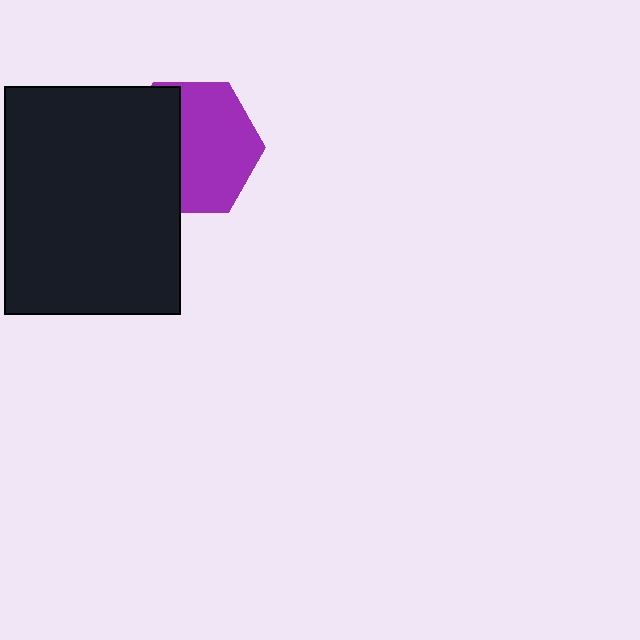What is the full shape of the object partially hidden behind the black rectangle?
The partially hidden object is a purple hexagon.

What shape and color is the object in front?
The object in front is a black rectangle.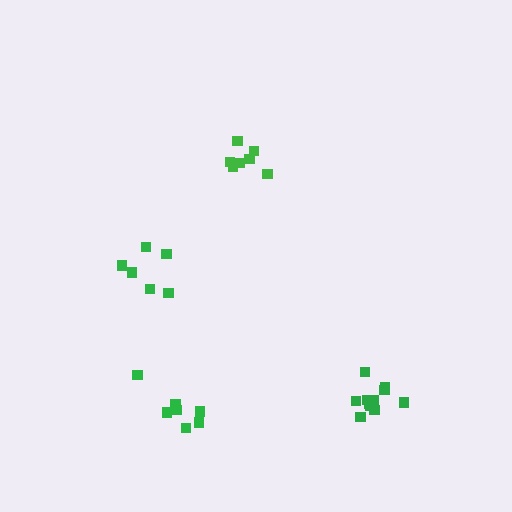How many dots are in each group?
Group 1: 7 dots, Group 2: 7 dots, Group 3: 11 dots, Group 4: 6 dots (31 total).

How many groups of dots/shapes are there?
There are 4 groups.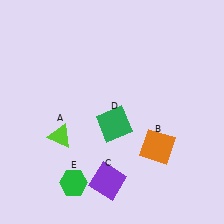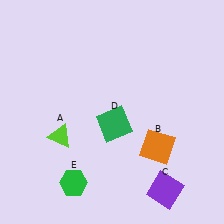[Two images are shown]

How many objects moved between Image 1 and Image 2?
1 object moved between the two images.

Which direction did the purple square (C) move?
The purple square (C) moved right.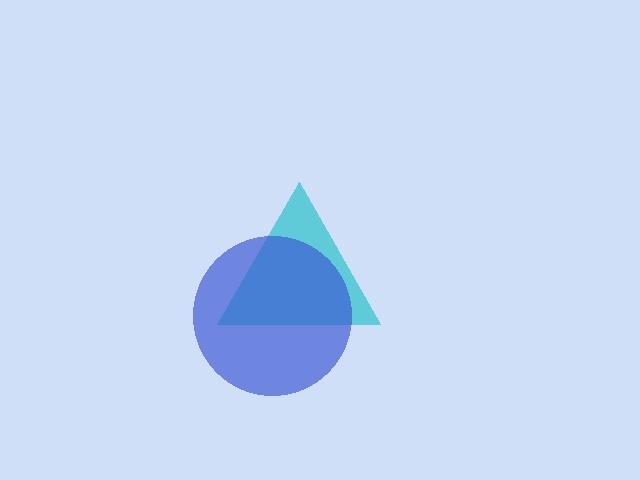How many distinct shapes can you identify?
There are 2 distinct shapes: a cyan triangle, a blue circle.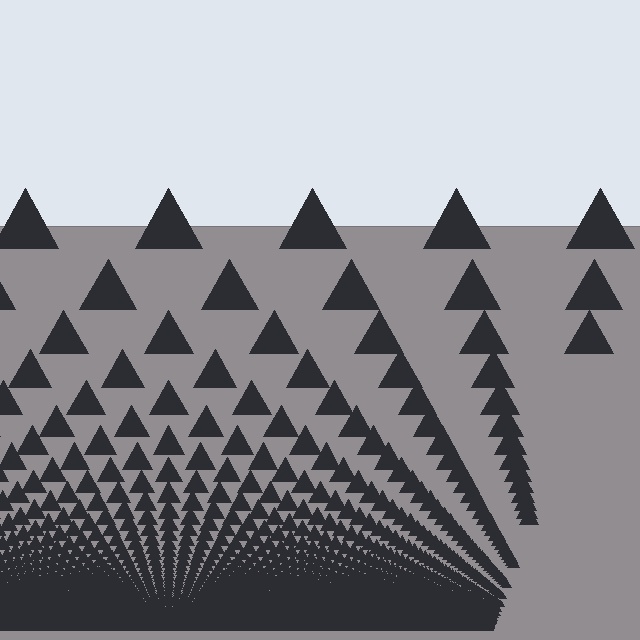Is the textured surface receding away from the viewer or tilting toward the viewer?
The surface appears to tilt toward the viewer. Texture elements get larger and sparser toward the top.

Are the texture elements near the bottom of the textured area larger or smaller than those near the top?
Smaller. The gradient is inverted — elements near the bottom are smaller and denser.